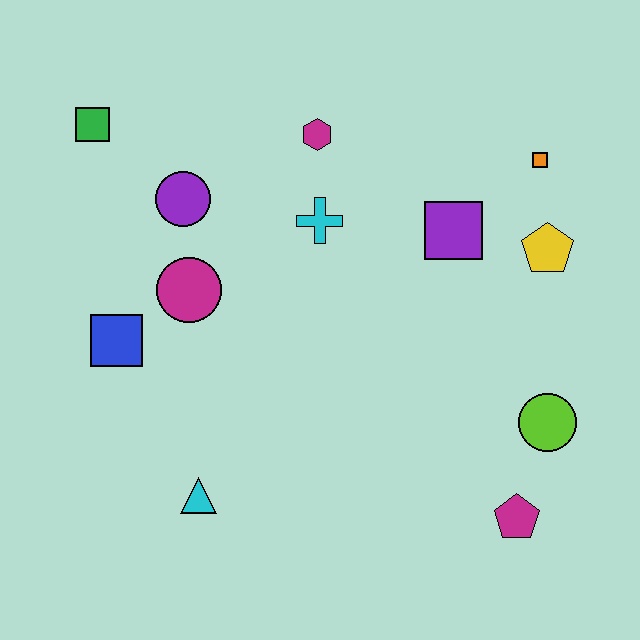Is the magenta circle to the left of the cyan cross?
Yes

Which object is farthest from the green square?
The magenta pentagon is farthest from the green square.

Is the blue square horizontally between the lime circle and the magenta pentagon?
No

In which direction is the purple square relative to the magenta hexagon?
The purple square is to the right of the magenta hexagon.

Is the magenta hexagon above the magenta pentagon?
Yes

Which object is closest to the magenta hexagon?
The cyan cross is closest to the magenta hexagon.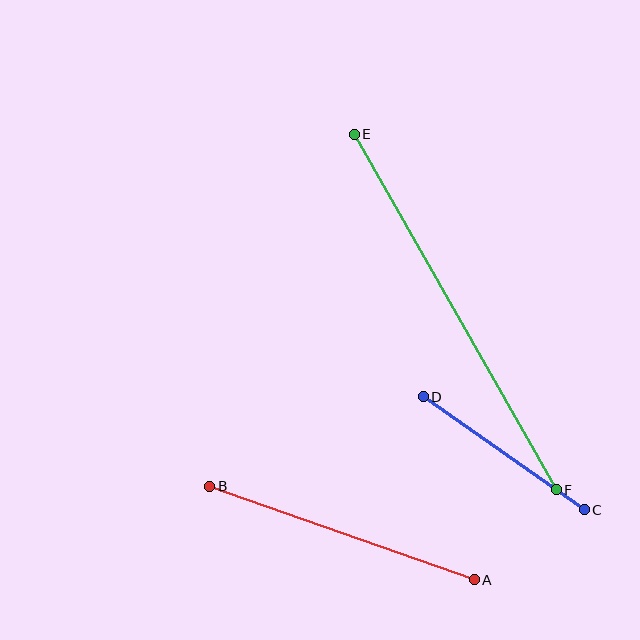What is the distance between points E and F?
The distance is approximately 409 pixels.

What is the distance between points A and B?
The distance is approximately 280 pixels.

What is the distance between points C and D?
The distance is approximately 196 pixels.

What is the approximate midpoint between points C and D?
The midpoint is at approximately (504, 453) pixels.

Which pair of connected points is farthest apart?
Points E and F are farthest apart.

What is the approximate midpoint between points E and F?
The midpoint is at approximately (455, 312) pixels.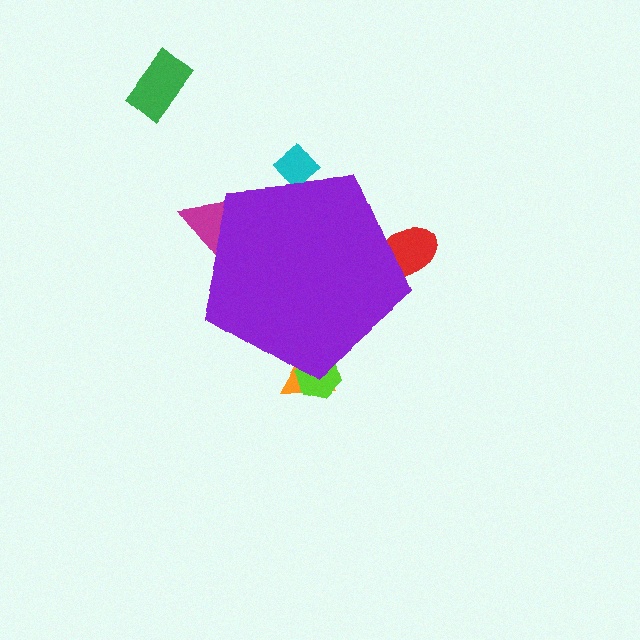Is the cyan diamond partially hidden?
Yes, the cyan diamond is partially hidden behind the purple pentagon.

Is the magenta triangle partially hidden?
Yes, the magenta triangle is partially hidden behind the purple pentagon.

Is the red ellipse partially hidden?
Yes, the red ellipse is partially hidden behind the purple pentagon.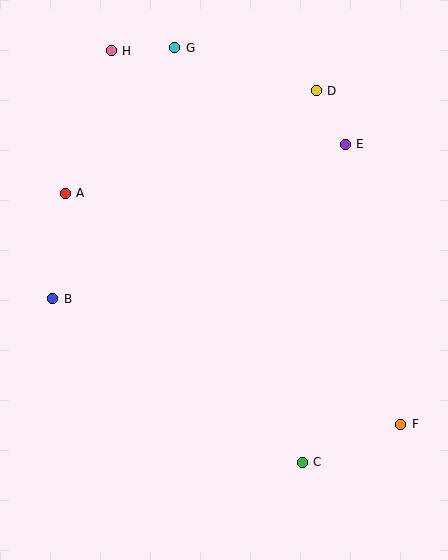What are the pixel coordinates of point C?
Point C is at (302, 462).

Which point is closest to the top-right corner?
Point D is closest to the top-right corner.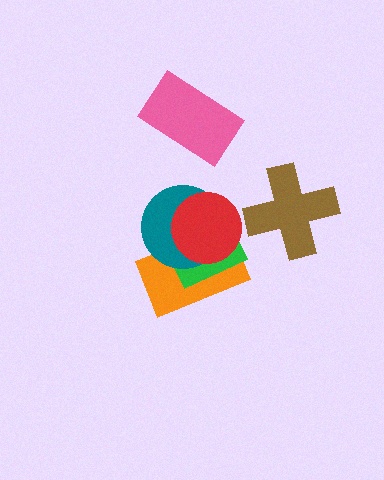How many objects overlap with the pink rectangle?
0 objects overlap with the pink rectangle.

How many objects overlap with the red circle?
3 objects overlap with the red circle.